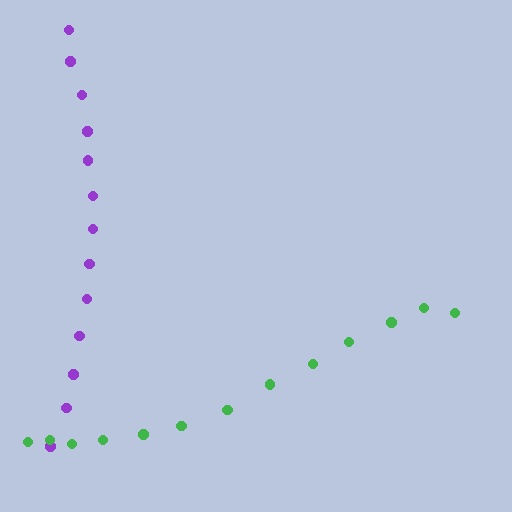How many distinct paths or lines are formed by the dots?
There are 2 distinct paths.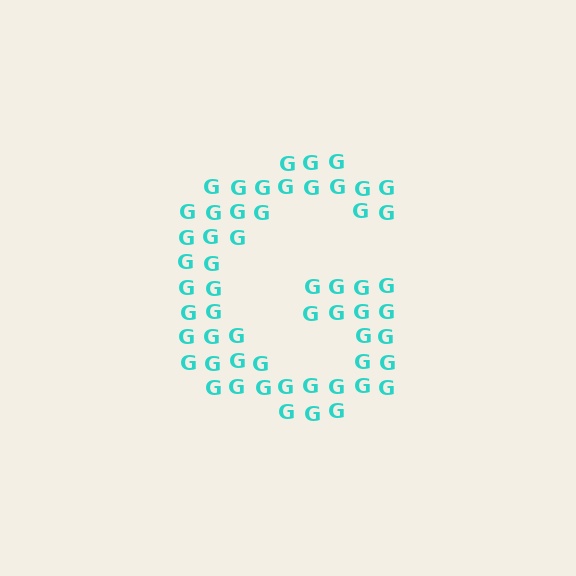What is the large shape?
The large shape is the letter G.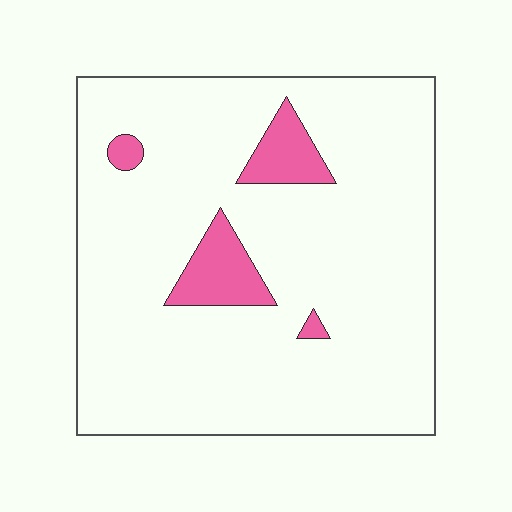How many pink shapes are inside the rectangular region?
4.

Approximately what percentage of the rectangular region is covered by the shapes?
Approximately 10%.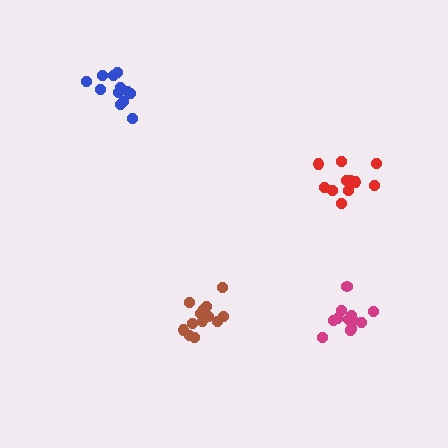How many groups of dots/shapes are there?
There are 4 groups.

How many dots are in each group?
Group 1: 12 dots, Group 2: 12 dots, Group 3: 12 dots, Group 4: 14 dots (50 total).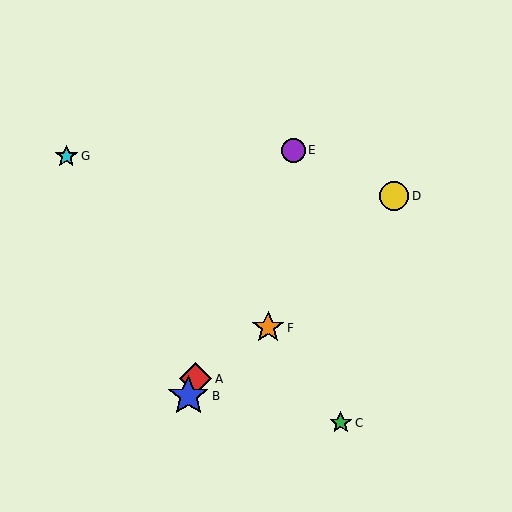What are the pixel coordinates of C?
Object C is at (341, 423).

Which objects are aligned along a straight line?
Objects A, B, E are aligned along a straight line.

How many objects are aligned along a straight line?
3 objects (A, B, E) are aligned along a straight line.